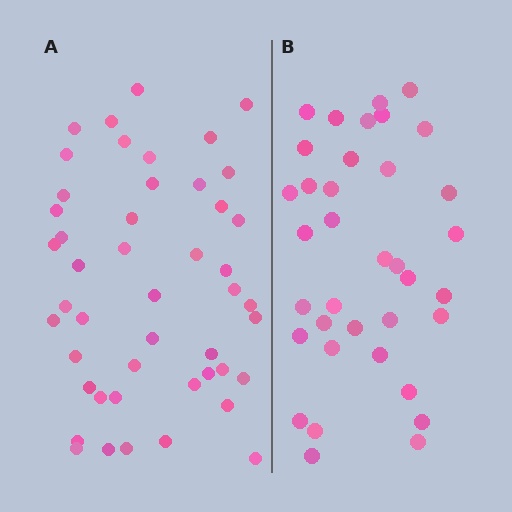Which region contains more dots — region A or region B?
Region A (the left region) has more dots.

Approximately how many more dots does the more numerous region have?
Region A has roughly 12 or so more dots than region B.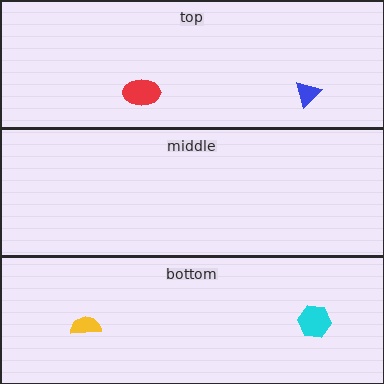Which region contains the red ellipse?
The top region.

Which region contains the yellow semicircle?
The bottom region.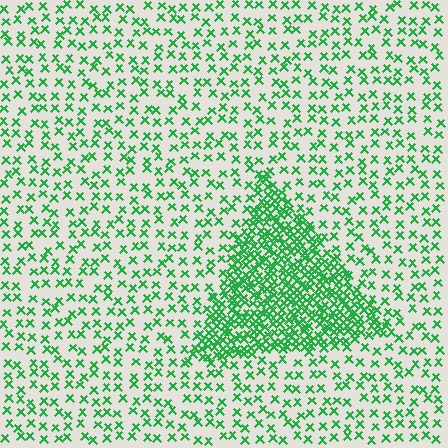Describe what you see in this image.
The image contains small green elements arranged at two different densities. A triangle-shaped region is visible where the elements are more densely packed than the surrounding area.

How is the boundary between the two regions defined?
The boundary is defined by a change in element density (approximately 3.0x ratio). All elements are the same color, size, and shape.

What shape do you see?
I see a triangle.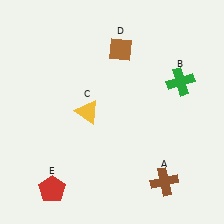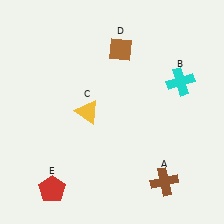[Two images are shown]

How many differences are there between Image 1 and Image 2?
There is 1 difference between the two images.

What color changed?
The cross (B) changed from green in Image 1 to cyan in Image 2.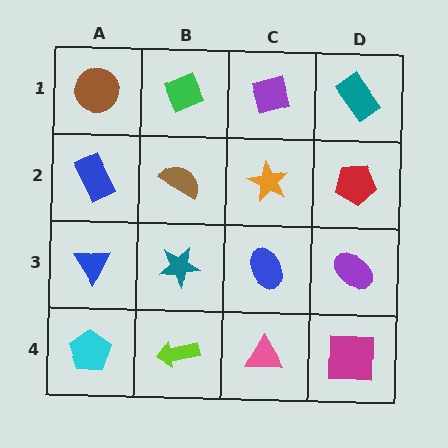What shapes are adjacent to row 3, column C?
An orange star (row 2, column C), a pink triangle (row 4, column C), a teal star (row 3, column B), a purple ellipse (row 3, column D).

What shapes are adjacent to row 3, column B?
A brown semicircle (row 2, column B), a lime arrow (row 4, column B), a blue triangle (row 3, column A), a blue ellipse (row 3, column C).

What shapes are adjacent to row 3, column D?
A red pentagon (row 2, column D), a magenta square (row 4, column D), a blue ellipse (row 3, column C).